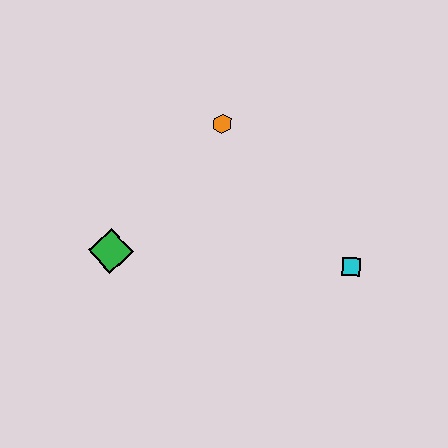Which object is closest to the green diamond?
The orange hexagon is closest to the green diamond.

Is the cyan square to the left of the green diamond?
No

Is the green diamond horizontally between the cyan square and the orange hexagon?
No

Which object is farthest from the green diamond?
The cyan square is farthest from the green diamond.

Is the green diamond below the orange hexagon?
Yes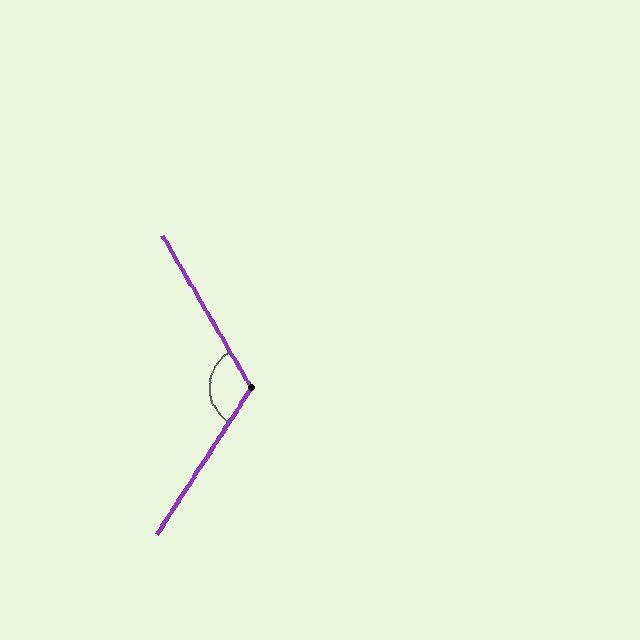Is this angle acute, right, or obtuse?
It is obtuse.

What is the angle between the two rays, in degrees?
Approximately 117 degrees.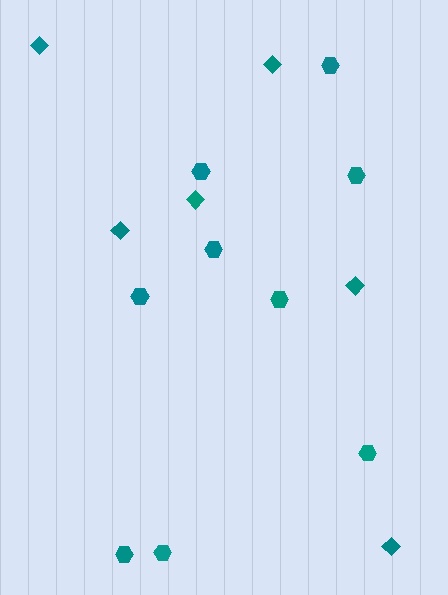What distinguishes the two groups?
There are 2 groups: one group of hexagons (9) and one group of diamonds (6).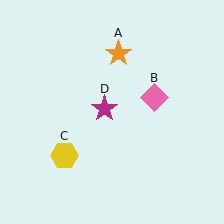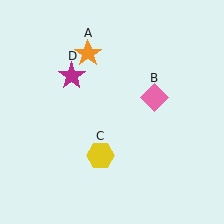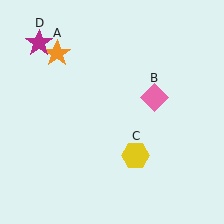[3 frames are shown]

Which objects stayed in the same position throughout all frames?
Pink diamond (object B) remained stationary.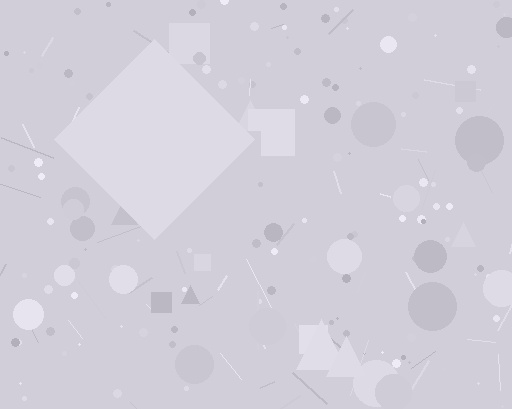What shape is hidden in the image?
A diamond is hidden in the image.